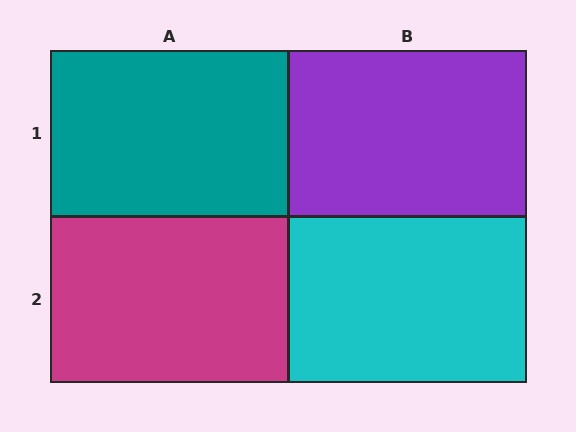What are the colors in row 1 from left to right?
Teal, purple.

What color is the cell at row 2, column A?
Magenta.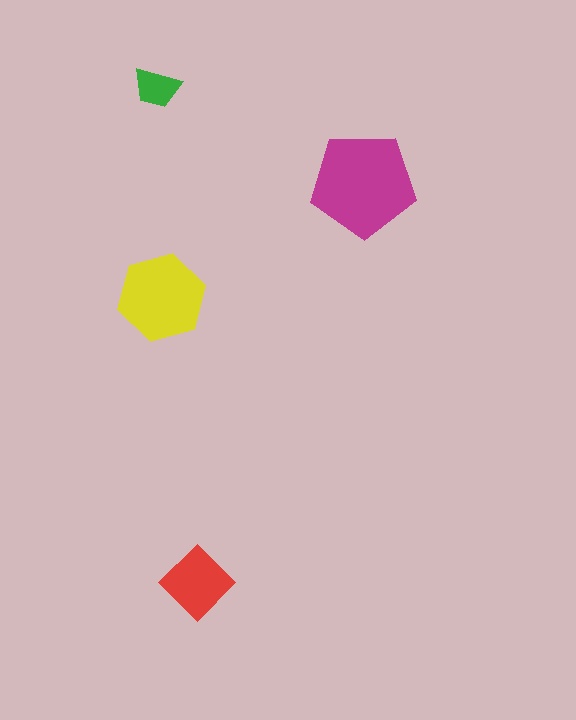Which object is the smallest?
The green trapezoid.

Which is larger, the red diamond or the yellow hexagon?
The yellow hexagon.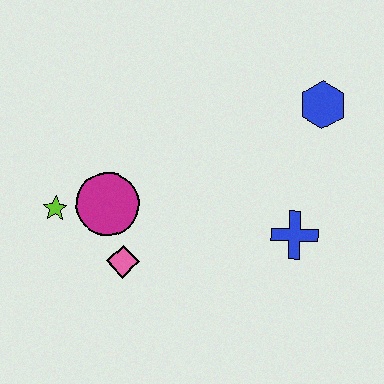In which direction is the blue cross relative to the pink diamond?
The blue cross is to the right of the pink diamond.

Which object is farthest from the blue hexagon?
The lime star is farthest from the blue hexagon.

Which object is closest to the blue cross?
The blue hexagon is closest to the blue cross.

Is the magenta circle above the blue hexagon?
No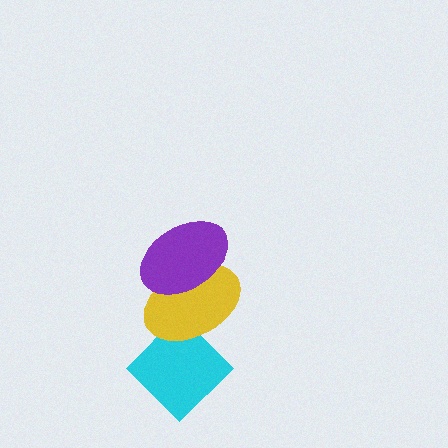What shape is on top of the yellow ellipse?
The purple ellipse is on top of the yellow ellipse.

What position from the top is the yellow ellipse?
The yellow ellipse is 2nd from the top.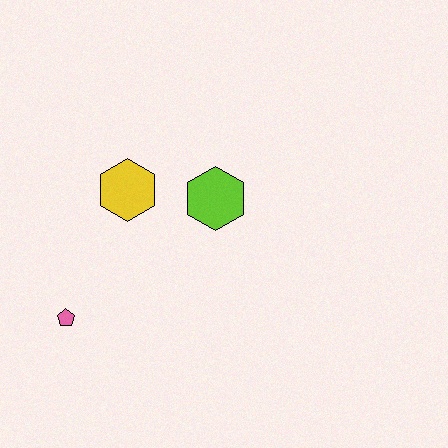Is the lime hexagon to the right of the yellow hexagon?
Yes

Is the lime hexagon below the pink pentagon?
No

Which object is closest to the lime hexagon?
The yellow hexagon is closest to the lime hexagon.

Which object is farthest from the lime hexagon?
The pink pentagon is farthest from the lime hexagon.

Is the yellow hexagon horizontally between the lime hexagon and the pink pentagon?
Yes